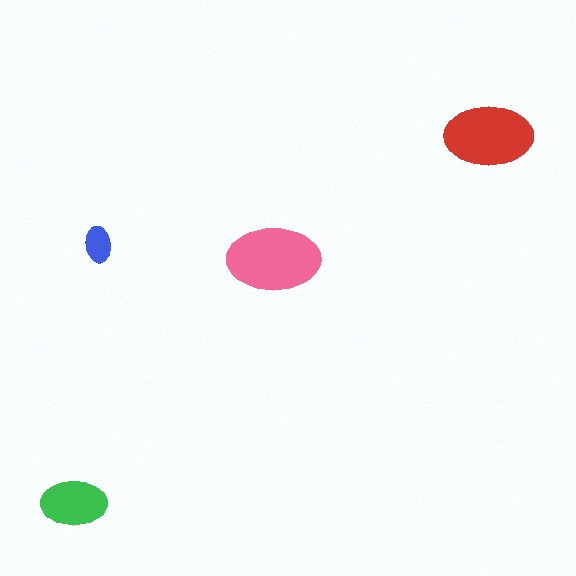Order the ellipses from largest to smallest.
the pink one, the red one, the green one, the blue one.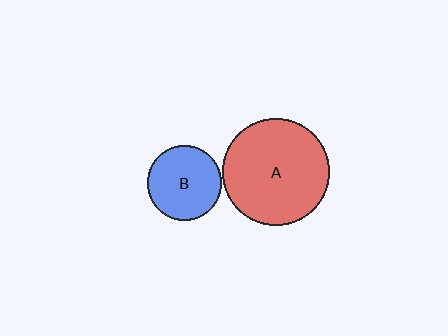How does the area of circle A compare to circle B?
Approximately 2.1 times.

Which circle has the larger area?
Circle A (red).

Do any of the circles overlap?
No, none of the circles overlap.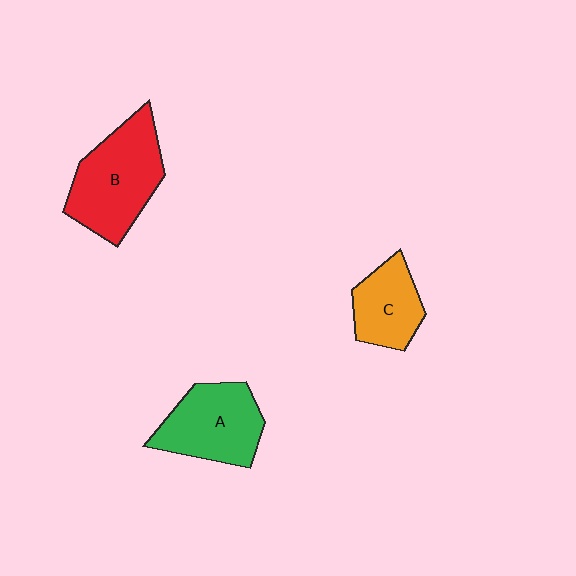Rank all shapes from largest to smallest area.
From largest to smallest: B (red), A (green), C (orange).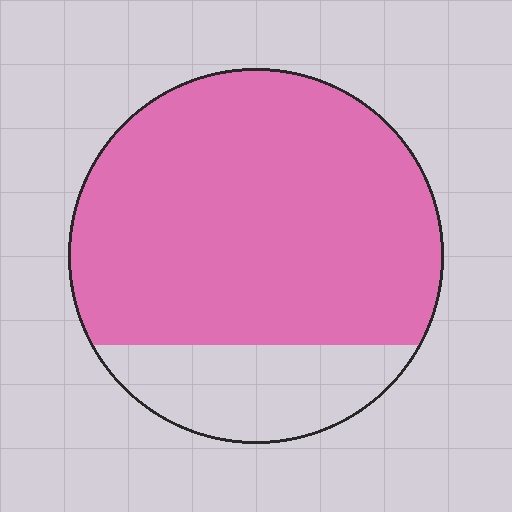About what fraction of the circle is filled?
About four fifths (4/5).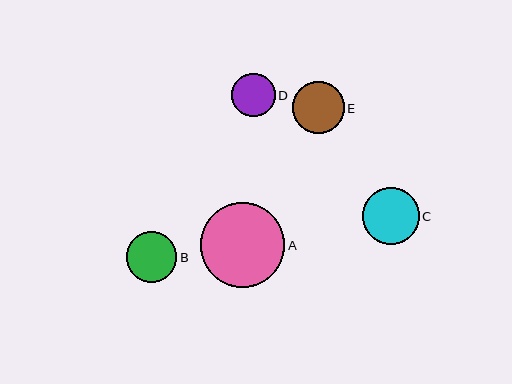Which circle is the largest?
Circle A is the largest with a size of approximately 85 pixels.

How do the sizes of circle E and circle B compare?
Circle E and circle B are approximately the same size.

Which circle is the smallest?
Circle D is the smallest with a size of approximately 44 pixels.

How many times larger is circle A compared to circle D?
Circle A is approximately 1.9 times the size of circle D.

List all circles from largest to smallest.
From largest to smallest: A, C, E, B, D.